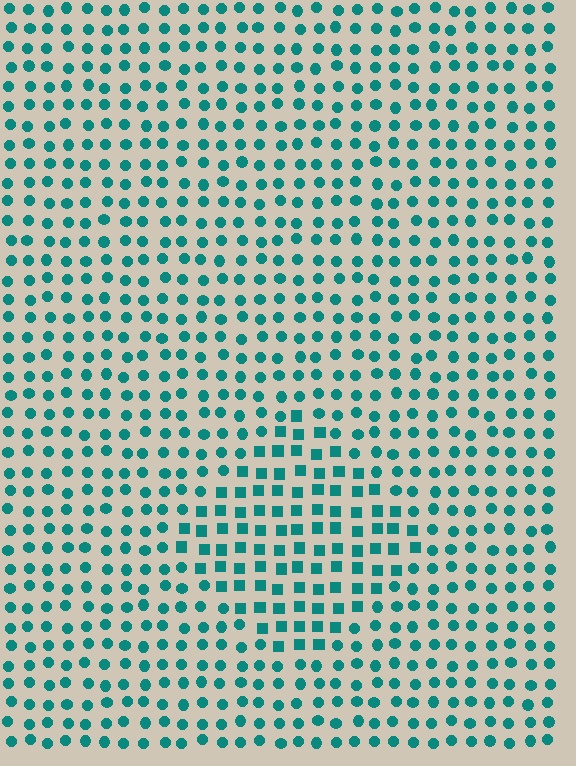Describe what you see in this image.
The image is filled with small teal elements arranged in a uniform grid. A diamond-shaped region contains squares, while the surrounding area contains circles. The boundary is defined purely by the change in element shape.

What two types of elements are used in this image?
The image uses squares inside the diamond region and circles outside it.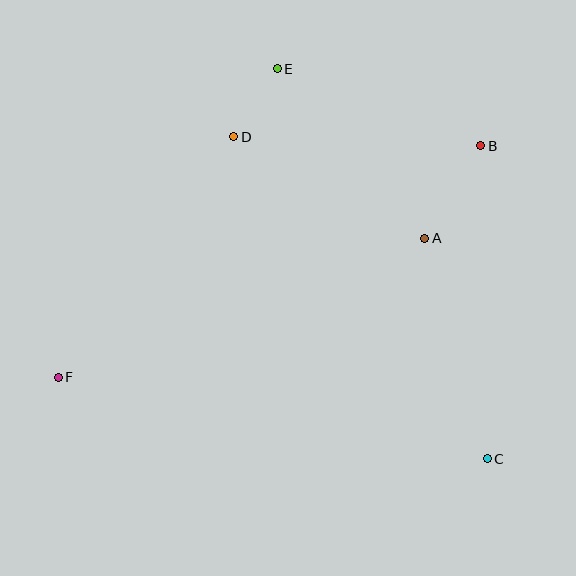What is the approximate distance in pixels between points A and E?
The distance between A and E is approximately 225 pixels.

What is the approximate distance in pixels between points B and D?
The distance between B and D is approximately 247 pixels.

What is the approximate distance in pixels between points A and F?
The distance between A and F is approximately 392 pixels.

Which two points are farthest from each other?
Points B and F are farthest from each other.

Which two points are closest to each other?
Points D and E are closest to each other.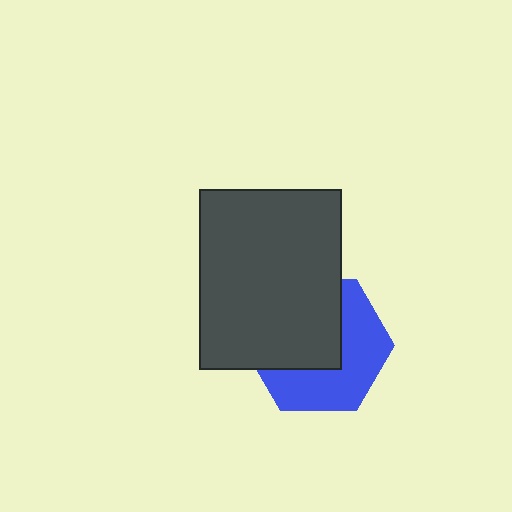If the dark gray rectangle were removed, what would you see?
You would see the complete blue hexagon.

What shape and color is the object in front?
The object in front is a dark gray rectangle.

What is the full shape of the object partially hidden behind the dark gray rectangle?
The partially hidden object is a blue hexagon.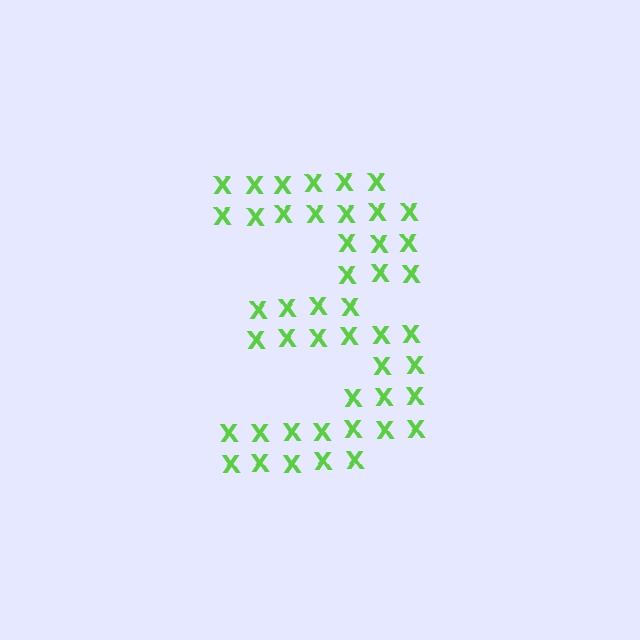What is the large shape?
The large shape is the digit 3.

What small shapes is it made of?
It is made of small letter X's.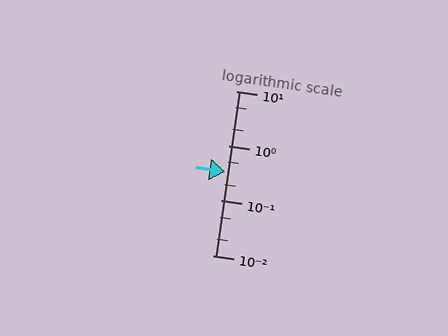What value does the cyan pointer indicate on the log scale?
The pointer indicates approximately 0.33.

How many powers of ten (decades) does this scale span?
The scale spans 3 decades, from 0.01 to 10.